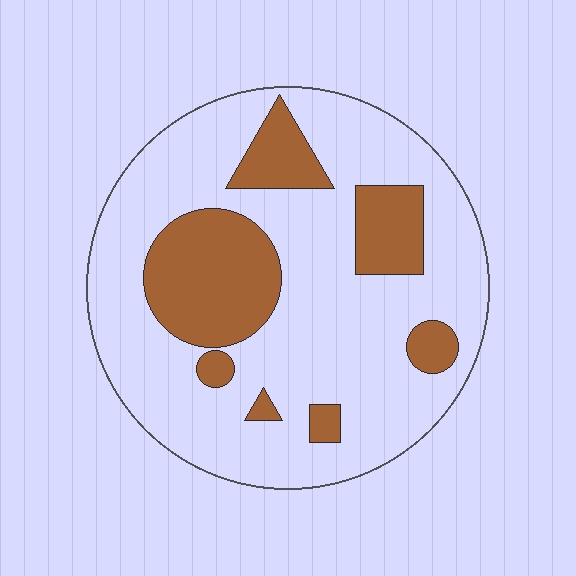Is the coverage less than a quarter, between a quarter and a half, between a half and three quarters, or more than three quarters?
Between a quarter and a half.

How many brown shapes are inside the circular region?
7.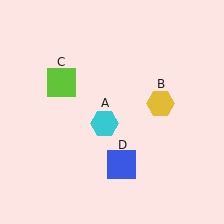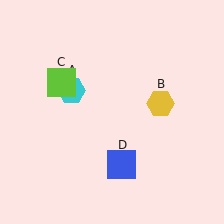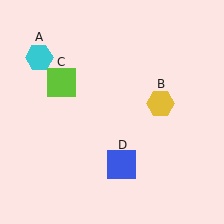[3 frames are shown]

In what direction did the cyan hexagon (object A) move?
The cyan hexagon (object A) moved up and to the left.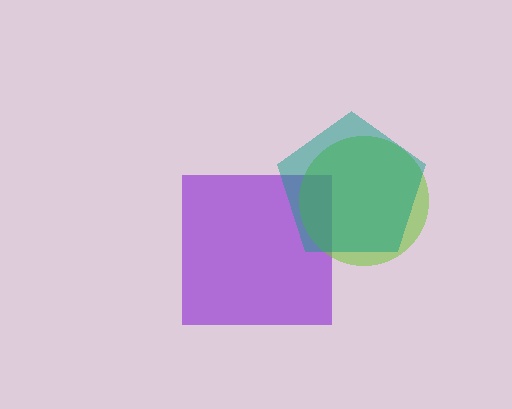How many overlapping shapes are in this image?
There are 3 overlapping shapes in the image.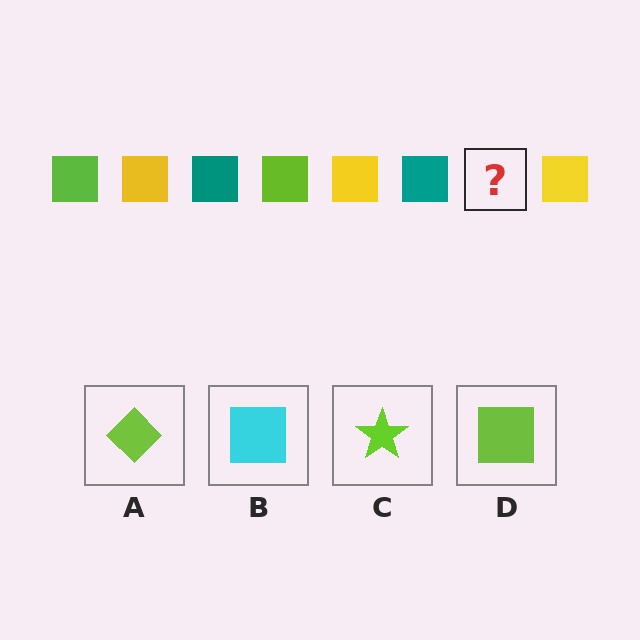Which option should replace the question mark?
Option D.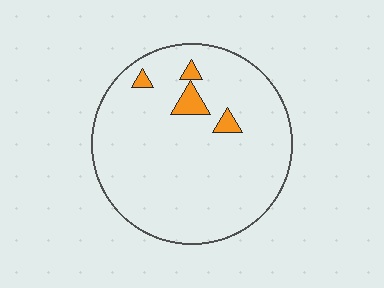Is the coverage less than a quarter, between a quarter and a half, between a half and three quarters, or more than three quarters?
Less than a quarter.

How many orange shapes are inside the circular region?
4.